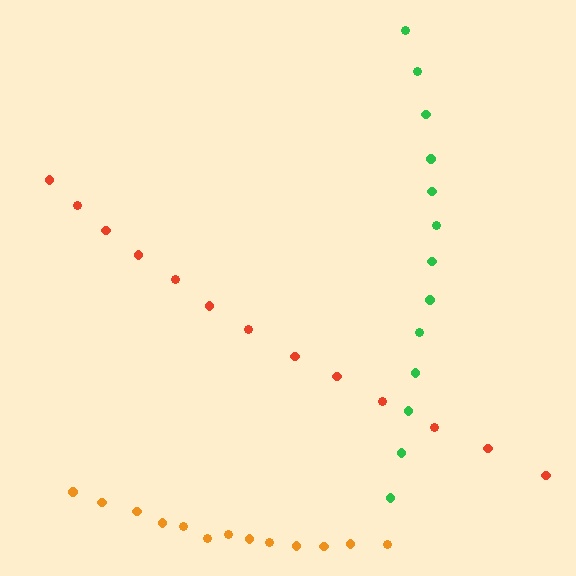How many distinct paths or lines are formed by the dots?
There are 3 distinct paths.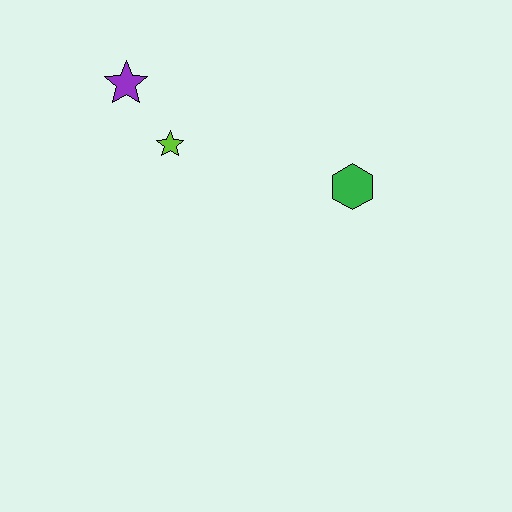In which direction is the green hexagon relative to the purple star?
The green hexagon is to the right of the purple star.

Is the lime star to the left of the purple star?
No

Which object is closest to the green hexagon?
The lime star is closest to the green hexagon.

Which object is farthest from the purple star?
The green hexagon is farthest from the purple star.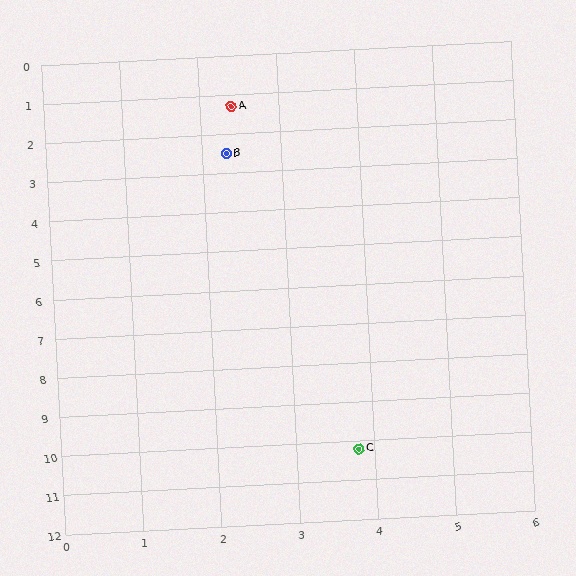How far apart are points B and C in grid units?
Points B and C are about 7.8 grid units apart.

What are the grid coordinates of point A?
Point A is at approximately (2.4, 1.3).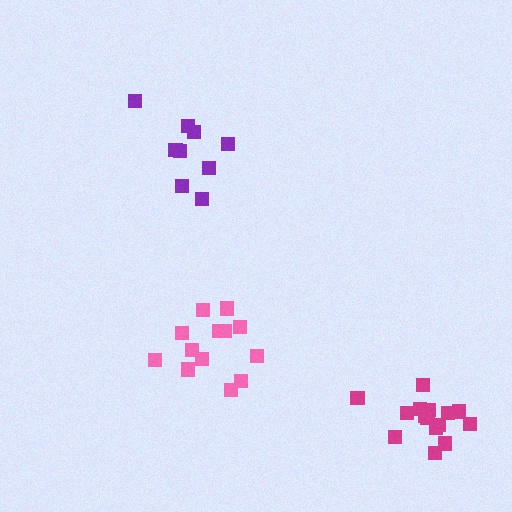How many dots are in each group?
Group 1: 9 dots, Group 2: 13 dots, Group 3: 15 dots (37 total).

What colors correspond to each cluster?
The clusters are colored: purple, pink, magenta.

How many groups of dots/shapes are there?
There are 3 groups.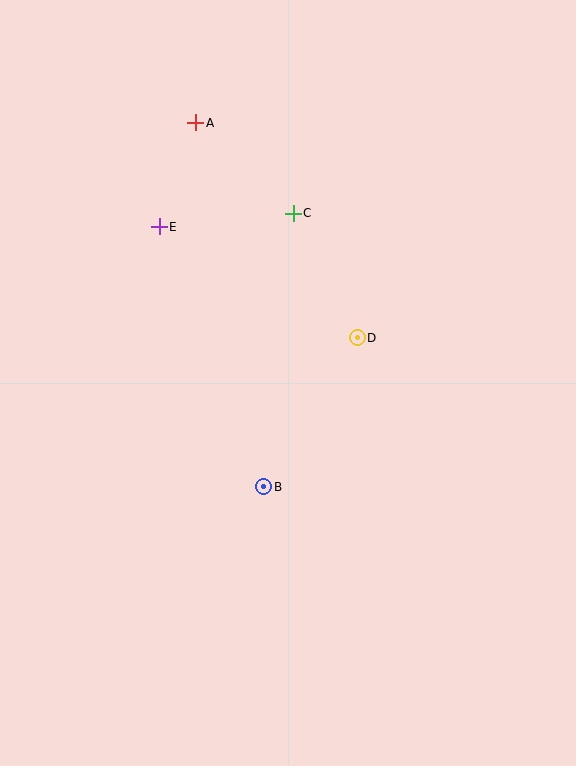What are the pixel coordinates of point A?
Point A is at (196, 123).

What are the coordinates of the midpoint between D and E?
The midpoint between D and E is at (258, 282).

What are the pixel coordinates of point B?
Point B is at (264, 487).